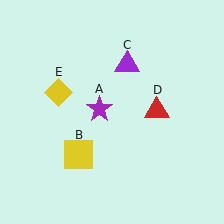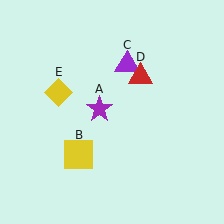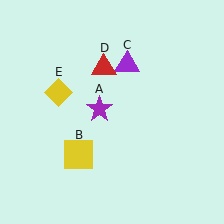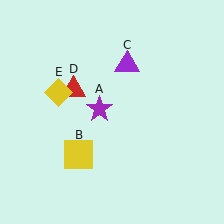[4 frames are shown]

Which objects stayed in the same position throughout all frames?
Purple star (object A) and yellow square (object B) and purple triangle (object C) and yellow diamond (object E) remained stationary.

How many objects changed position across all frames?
1 object changed position: red triangle (object D).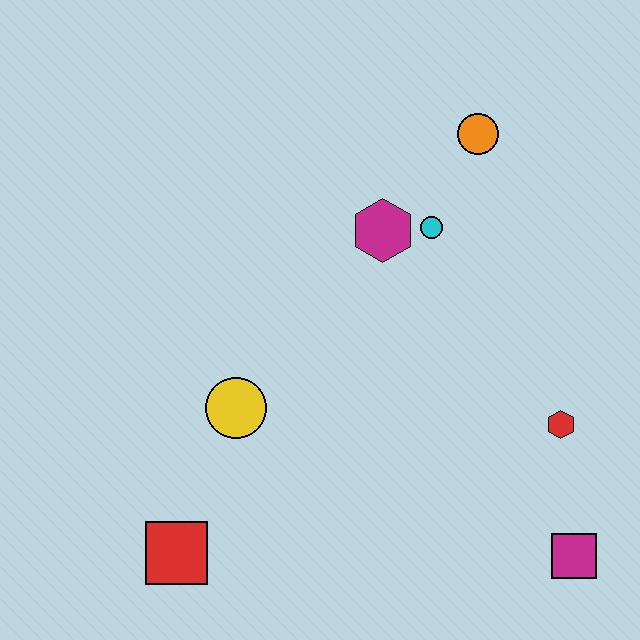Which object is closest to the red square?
The yellow circle is closest to the red square.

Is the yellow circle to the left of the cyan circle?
Yes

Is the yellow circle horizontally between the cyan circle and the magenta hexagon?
No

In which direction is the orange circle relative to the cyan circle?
The orange circle is above the cyan circle.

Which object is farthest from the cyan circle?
The red square is farthest from the cyan circle.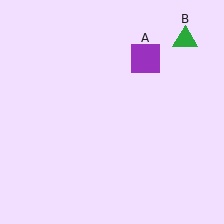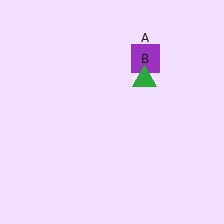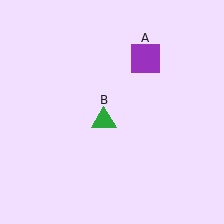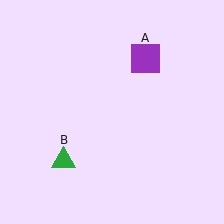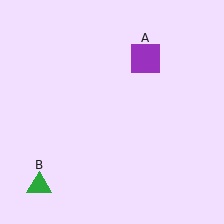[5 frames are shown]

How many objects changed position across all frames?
1 object changed position: green triangle (object B).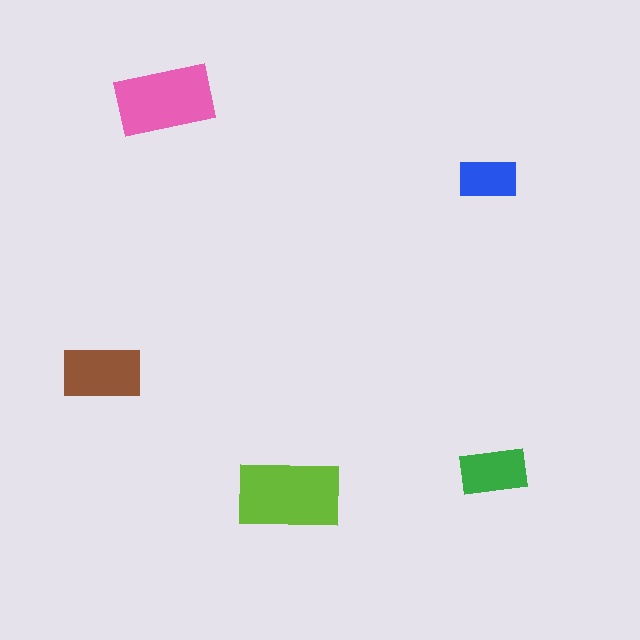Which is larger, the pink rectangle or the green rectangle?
The pink one.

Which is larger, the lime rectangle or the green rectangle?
The lime one.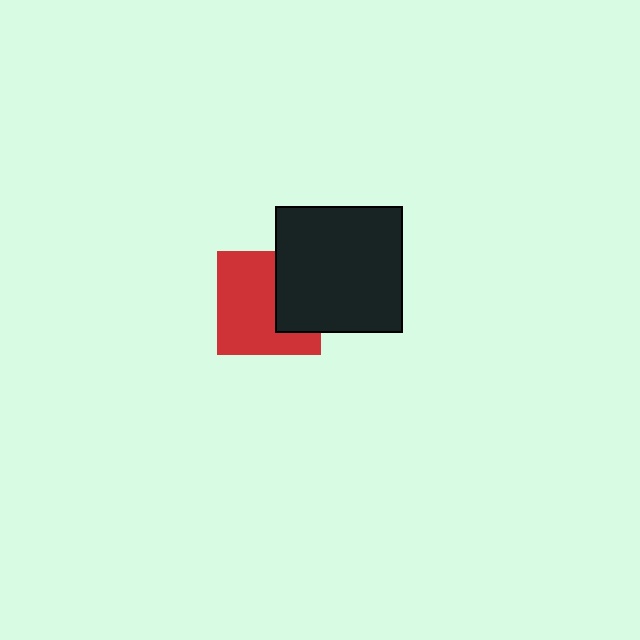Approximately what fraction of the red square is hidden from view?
Roughly 35% of the red square is hidden behind the black square.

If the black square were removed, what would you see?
You would see the complete red square.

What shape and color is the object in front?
The object in front is a black square.